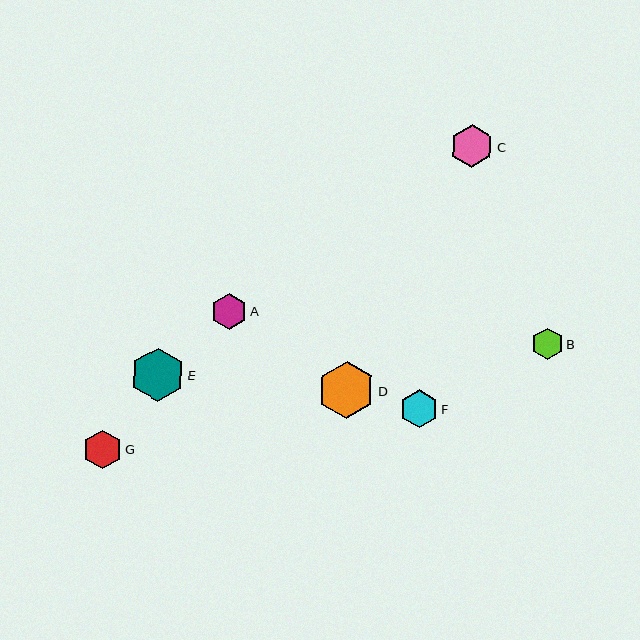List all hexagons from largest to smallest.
From largest to smallest: D, E, C, G, F, A, B.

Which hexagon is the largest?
Hexagon D is the largest with a size of approximately 57 pixels.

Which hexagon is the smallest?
Hexagon B is the smallest with a size of approximately 31 pixels.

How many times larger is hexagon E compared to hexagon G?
Hexagon E is approximately 1.4 times the size of hexagon G.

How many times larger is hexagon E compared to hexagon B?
Hexagon E is approximately 1.7 times the size of hexagon B.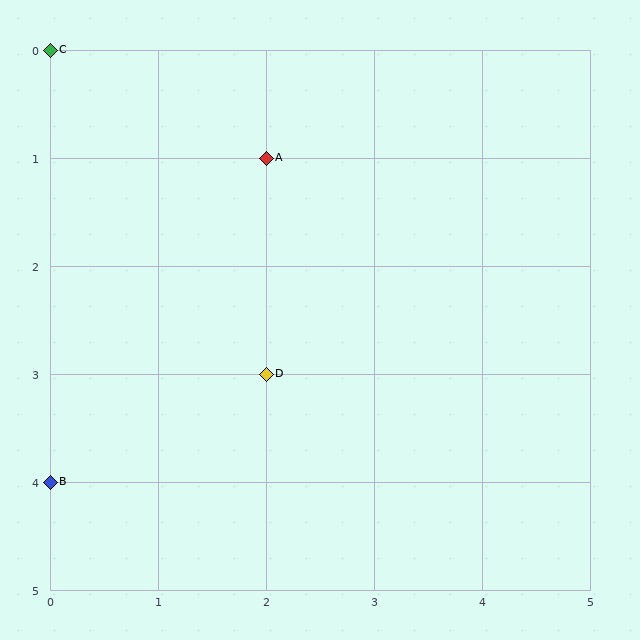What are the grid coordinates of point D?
Point D is at grid coordinates (2, 3).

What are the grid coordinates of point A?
Point A is at grid coordinates (2, 1).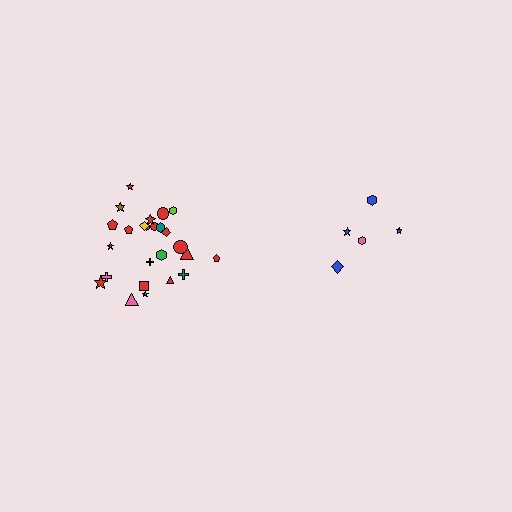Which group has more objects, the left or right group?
The left group.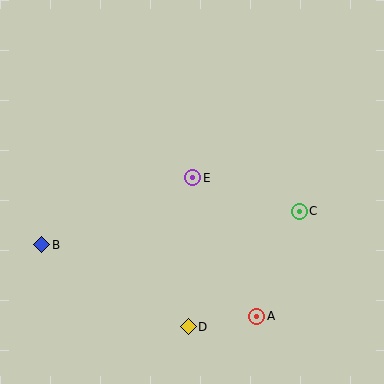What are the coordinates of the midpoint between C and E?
The midpoint between C and E is at (246, 195).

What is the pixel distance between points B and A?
The distance between B and A is 226 pixels.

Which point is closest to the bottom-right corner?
Point A is closest to the bottom-right corner.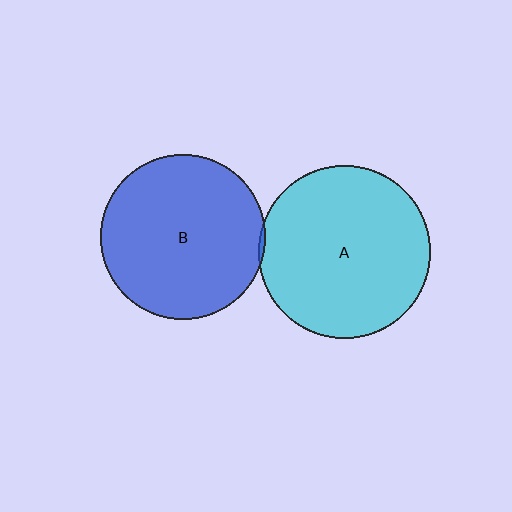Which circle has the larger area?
Circle A (cyan).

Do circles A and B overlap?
Yes.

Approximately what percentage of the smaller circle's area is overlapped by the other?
Approximately 5%.